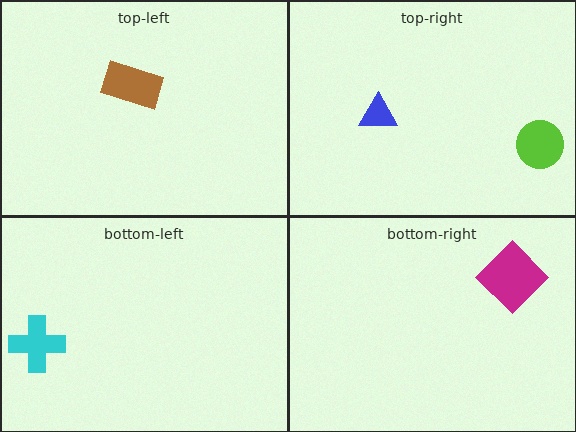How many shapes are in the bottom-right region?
1.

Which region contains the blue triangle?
The top-right region.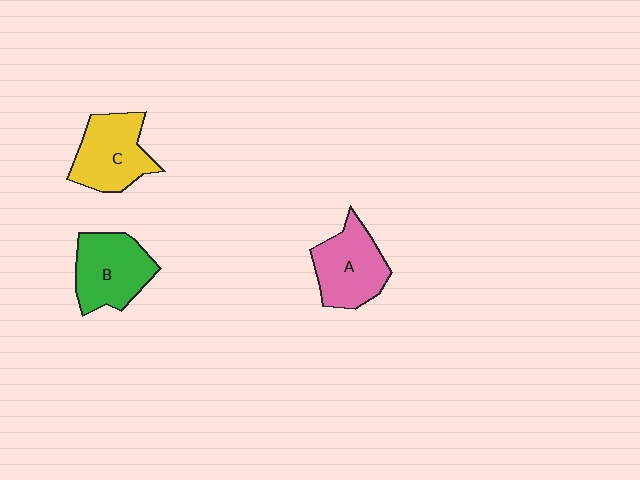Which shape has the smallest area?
Shape A (pink).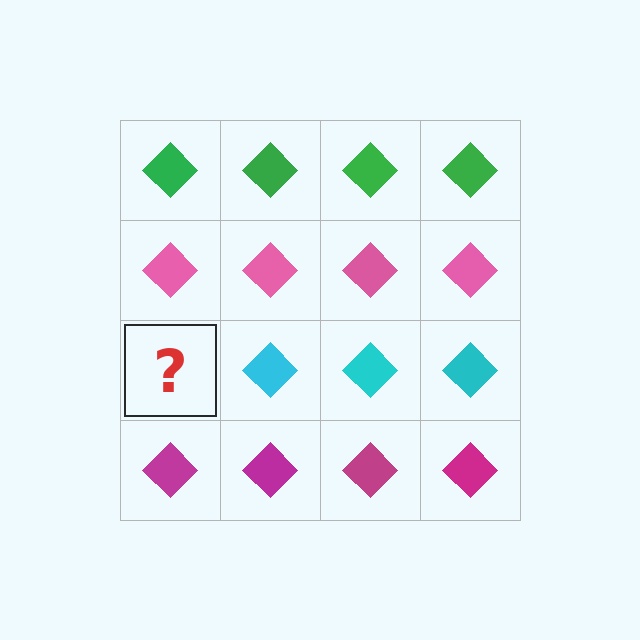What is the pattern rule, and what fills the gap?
The rule is that each row has a consistent color. The gap should be filled with a cyan diamond.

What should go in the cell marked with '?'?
The missing cell should contain a cyan diamond.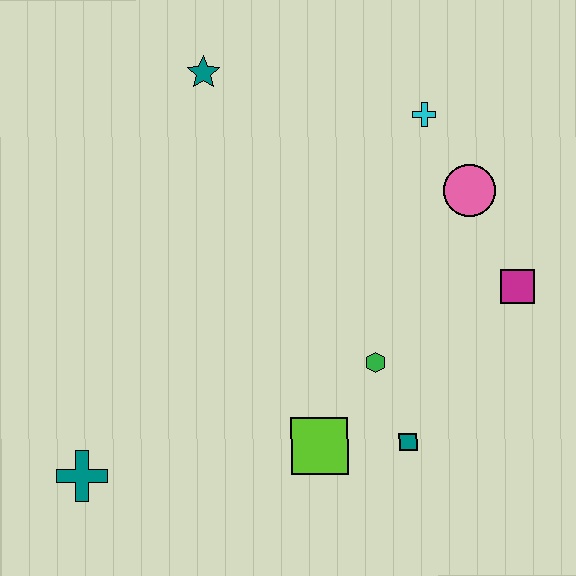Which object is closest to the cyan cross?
The pink circle is closest to the cyan cross.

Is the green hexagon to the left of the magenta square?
Yes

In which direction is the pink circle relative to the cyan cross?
The pink circle is below the cyan cross.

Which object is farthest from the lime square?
The teal star is farthest from the lime square.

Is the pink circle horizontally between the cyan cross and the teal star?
No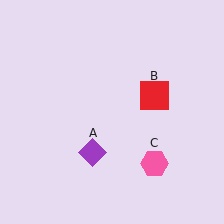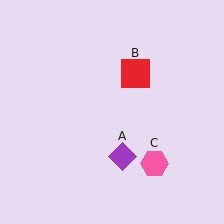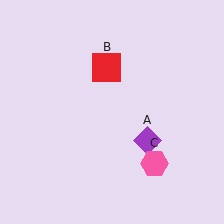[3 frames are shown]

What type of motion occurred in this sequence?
The purple diamond (object A), red square (object B) rotated counterclockwise around the center of the scene.